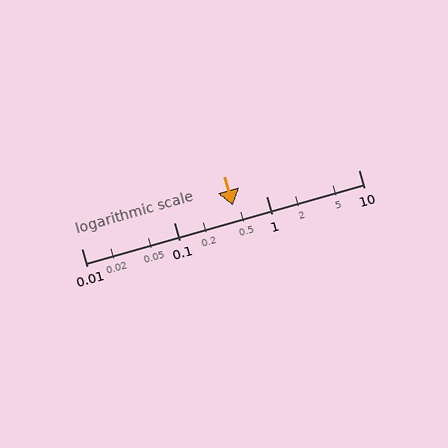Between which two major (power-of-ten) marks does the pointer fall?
The pointer is between 0.1 and 1.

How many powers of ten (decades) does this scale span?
The scale spans 3 decades, from 0.01 to 10.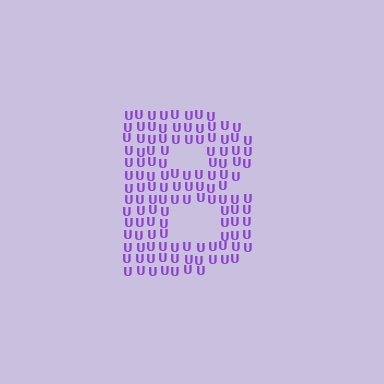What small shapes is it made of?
It is made of small letter U's.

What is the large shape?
The large shape is the letter B.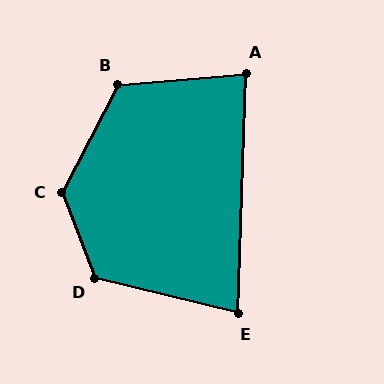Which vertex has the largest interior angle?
C, at approximately 132 degrees.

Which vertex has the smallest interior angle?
E, at approximately 78 degrees.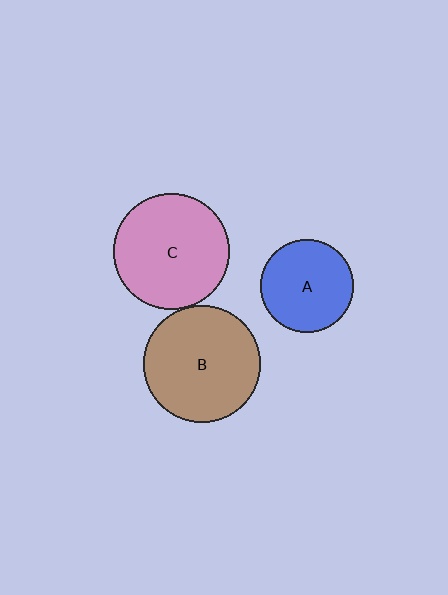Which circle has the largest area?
Circle B (brown).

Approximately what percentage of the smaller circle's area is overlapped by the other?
Approximately 5%.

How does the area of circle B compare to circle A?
Approximately 1.6 times.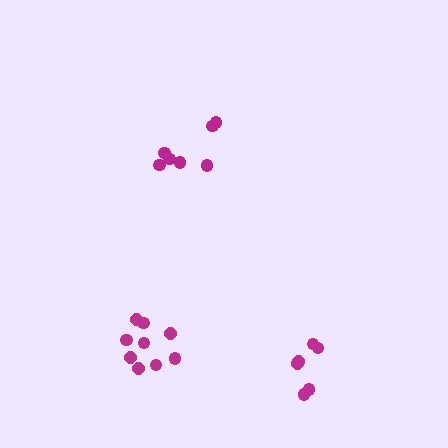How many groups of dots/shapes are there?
There are 3 groups.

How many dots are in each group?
Group 1: 6 dots, Group 2: 7 dots, Group 3: 9 dots (22 total).